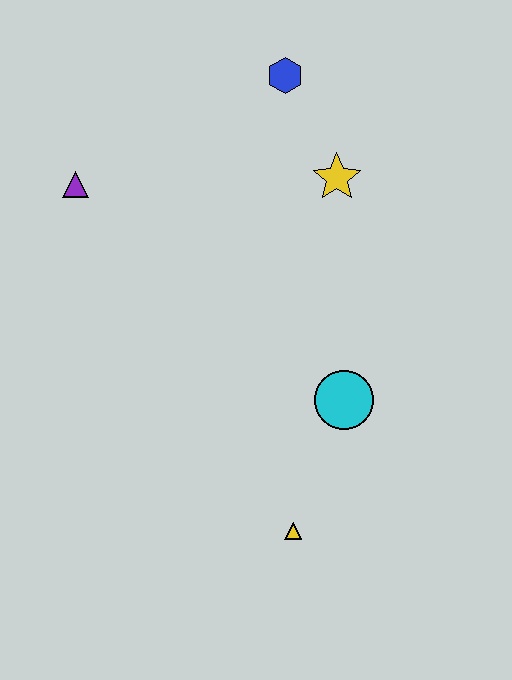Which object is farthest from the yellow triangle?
The blue hexagon is farthest from the yellow triangle.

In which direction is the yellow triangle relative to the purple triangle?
The yellow triangle is below the purple triangle.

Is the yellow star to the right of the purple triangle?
Yes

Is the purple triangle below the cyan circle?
No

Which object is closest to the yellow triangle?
The cyan circle is closest to the yellow triangle.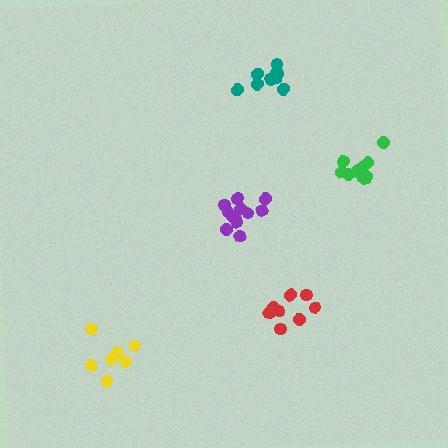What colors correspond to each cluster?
The clusters are colored: green, red, purple, yellow, teal.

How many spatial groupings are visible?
There are 5 spatial groupings.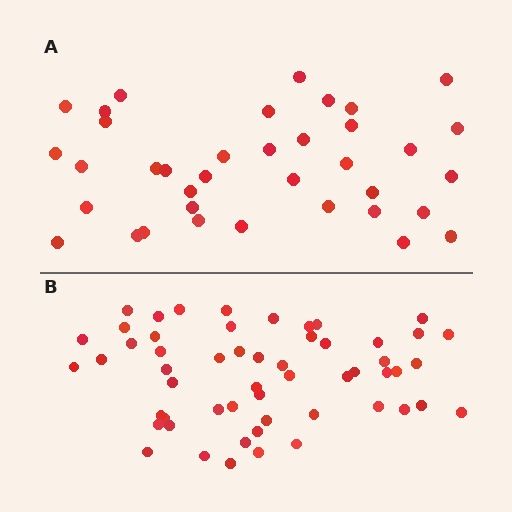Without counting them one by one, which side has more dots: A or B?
Region B (the bottom region) has more dots.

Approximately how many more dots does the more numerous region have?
Region B has approximately 20 more dots than region A.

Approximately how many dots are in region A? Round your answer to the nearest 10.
About 40 dots. (The exact count is 37, which rounds to 40.)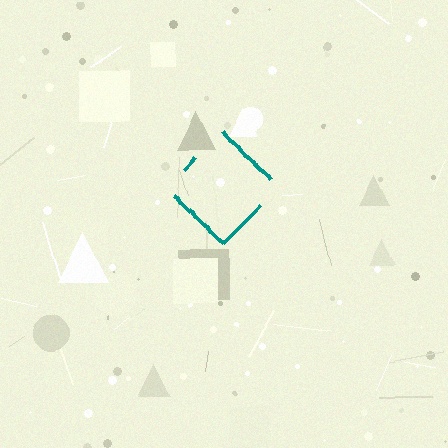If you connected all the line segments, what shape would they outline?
They would outline a diamond.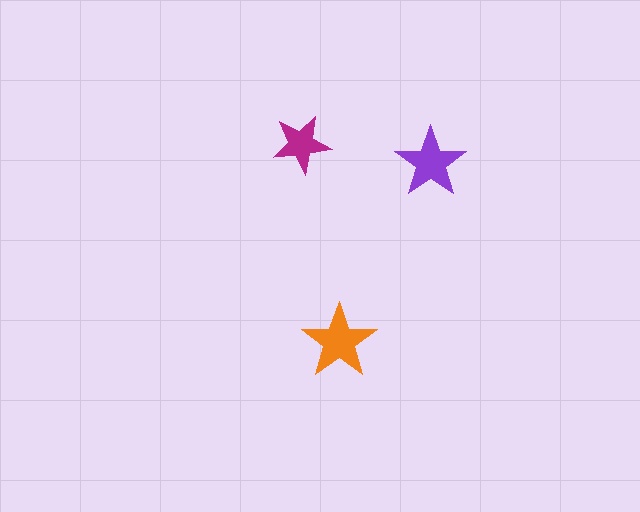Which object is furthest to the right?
The purple star is rightmost.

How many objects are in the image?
There are 3 objects in the image.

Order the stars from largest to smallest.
the orange one, the purple one, the magenta one.